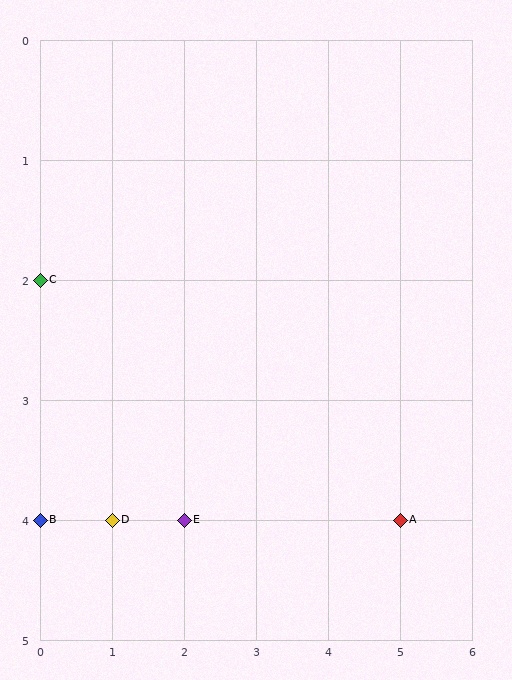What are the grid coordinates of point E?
Point E is at grid coordinates (2, 4).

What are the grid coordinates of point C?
Point C is at grid coordinates (0, 2).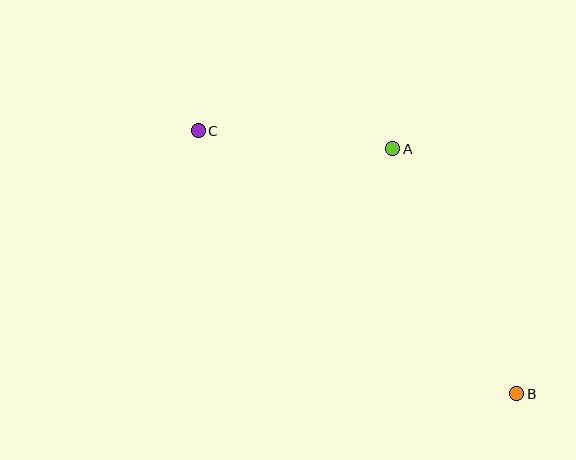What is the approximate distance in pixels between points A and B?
The distance between A and B is approximately 275 pixels.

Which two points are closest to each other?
Points A and C are closest to each other.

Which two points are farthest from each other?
Points B and C are farthest from each other.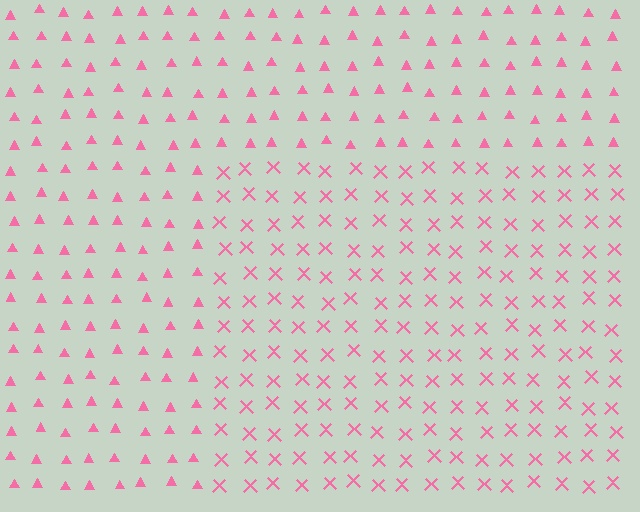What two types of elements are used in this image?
The image uses X marks inside the rectangle region and triangles outside it.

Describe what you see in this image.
The image is filled with small pink elements arranged in a uniform grid. A rectangle-shaped region contains X marks, while the surrounding area contains triangles. The boundary is defined purely by the change in element shape.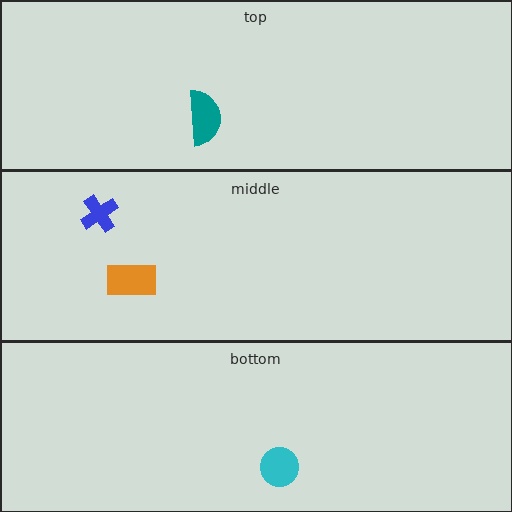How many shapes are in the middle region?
2.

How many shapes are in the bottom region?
1.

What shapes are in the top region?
The teal semicircle.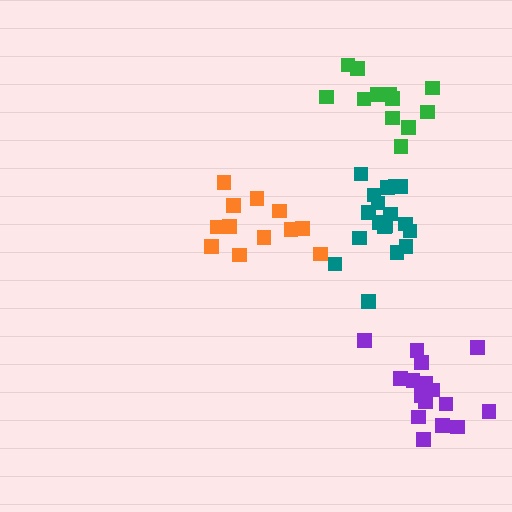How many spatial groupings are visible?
There are 4 spatial groupings.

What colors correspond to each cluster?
The clusters are colored: purple, orange, teal, green.